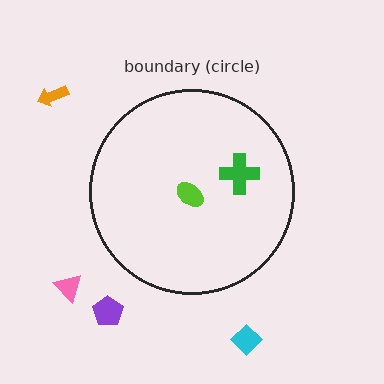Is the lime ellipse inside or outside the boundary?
Inside.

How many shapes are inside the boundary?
2 inside, 4 outside.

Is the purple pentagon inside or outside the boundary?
Outside.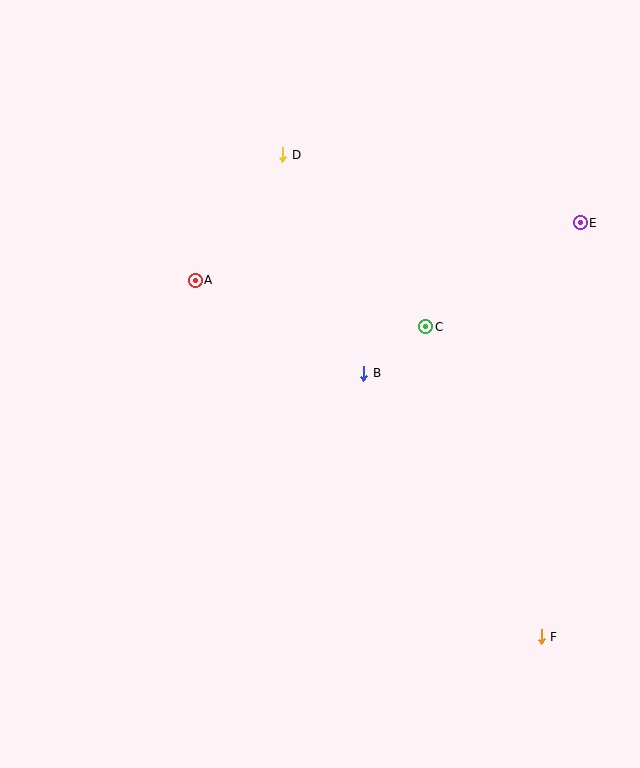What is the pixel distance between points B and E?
The distance between B and E is 264 pixels.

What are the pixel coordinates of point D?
Point D is at (283, 155).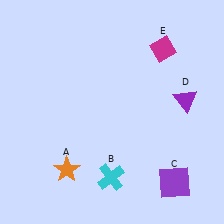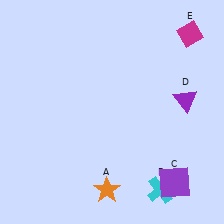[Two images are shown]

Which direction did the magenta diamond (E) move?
The magenta diamond (E) moved right.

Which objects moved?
The objects that moved are: the orange star (A), the cyan cross (B), the magenta diamond (E).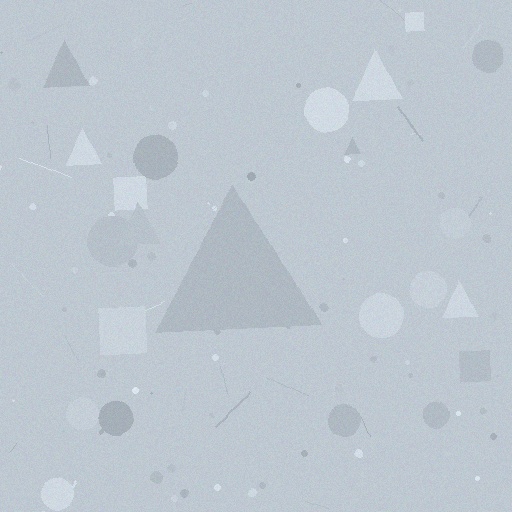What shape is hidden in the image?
A triangle is hidden in the image.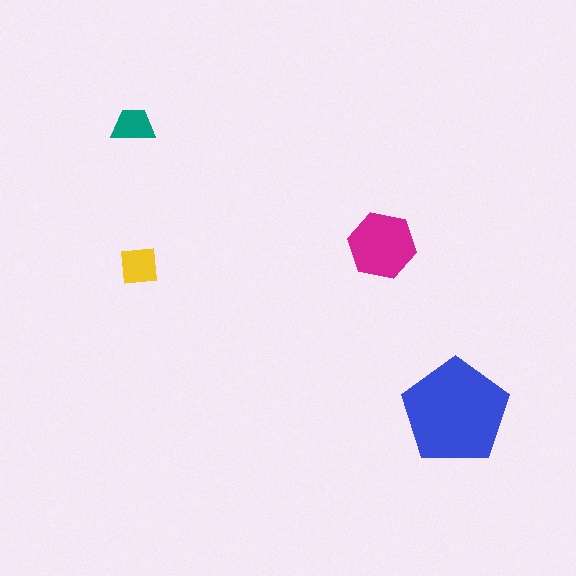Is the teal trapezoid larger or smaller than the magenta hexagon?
Smaller.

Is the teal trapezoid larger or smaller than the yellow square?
Smaller.